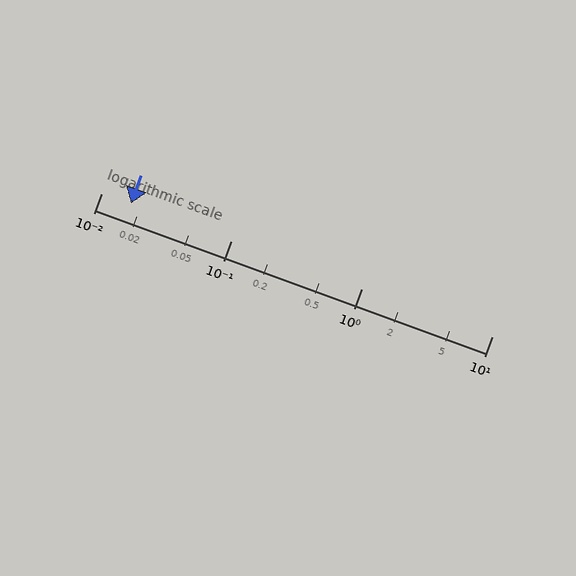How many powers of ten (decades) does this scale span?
The scale spans 3 decades, from 0.01 to 10.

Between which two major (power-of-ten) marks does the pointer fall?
The pointer is between 0.01 and 0.1.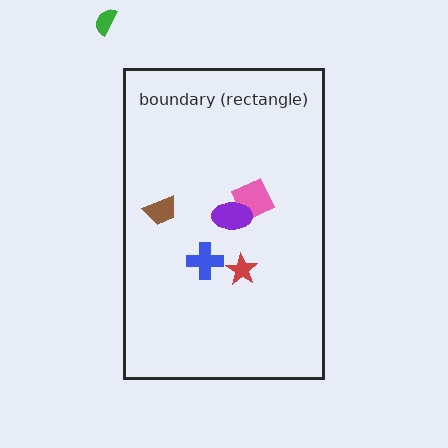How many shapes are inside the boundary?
5 inside, 1 outside.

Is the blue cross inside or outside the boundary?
Inside.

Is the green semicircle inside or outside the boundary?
Outside.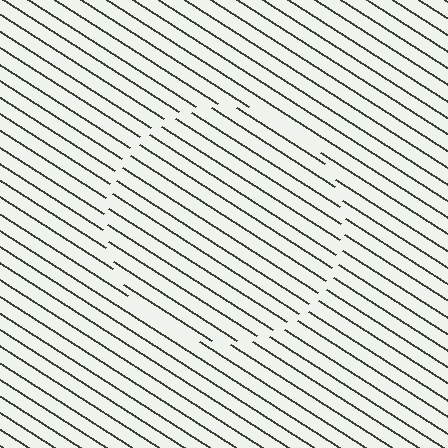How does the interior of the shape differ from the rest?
The interior of the shape contains the same grating, shifted by half a period — the contour is defined by the phase discontinuity where line-ends from the inner and outer gratings abut.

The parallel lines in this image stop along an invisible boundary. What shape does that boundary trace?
An illusory circle. The interior of the shape contains the same grating, shifted by half a period — the contour is defined by the phase discontinuity where line-ends from the inner and outer gratings abut.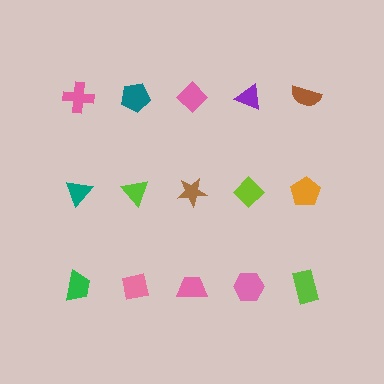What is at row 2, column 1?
A teal triangle.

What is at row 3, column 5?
A lime rectangle.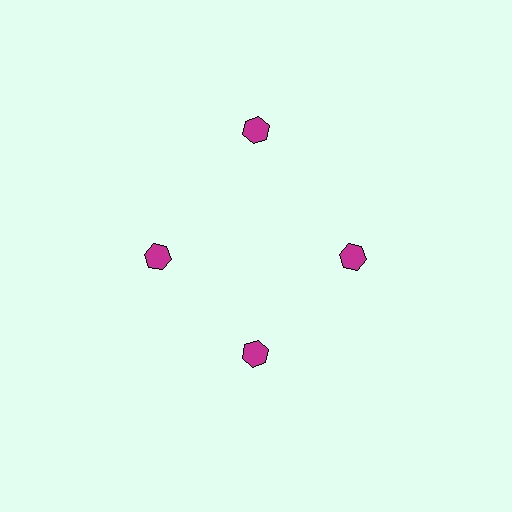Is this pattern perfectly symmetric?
No. The 4 magenta hexagons are arranged in a ring, but one element near the 12 o'clock position is pushed outward from the center, breaking the 4-fold rotational symmetry.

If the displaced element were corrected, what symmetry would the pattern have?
It would have 4-fold rotational symmetry — the pattern would map onto itself every 90 degrees.